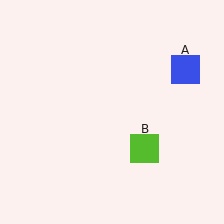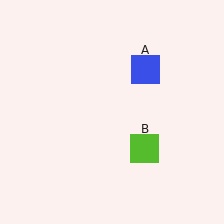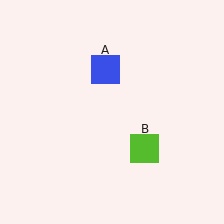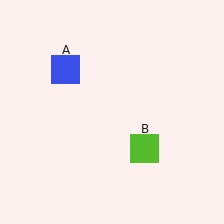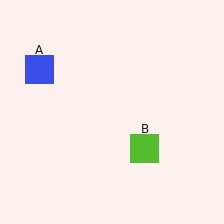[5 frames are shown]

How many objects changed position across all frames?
1 object changed position: blue square (object A).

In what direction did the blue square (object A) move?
The blue square (object A) moved left.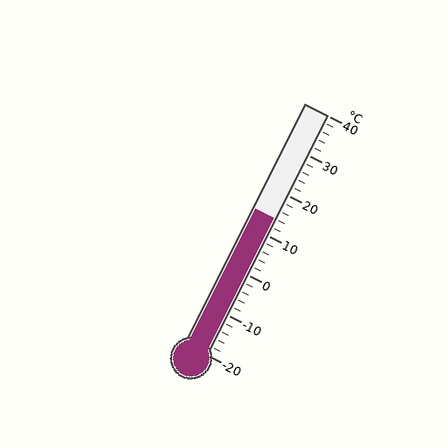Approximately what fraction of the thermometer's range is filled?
The thermometer is filled to approximately 55% of its range.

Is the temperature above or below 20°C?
The temperature is below 20°C.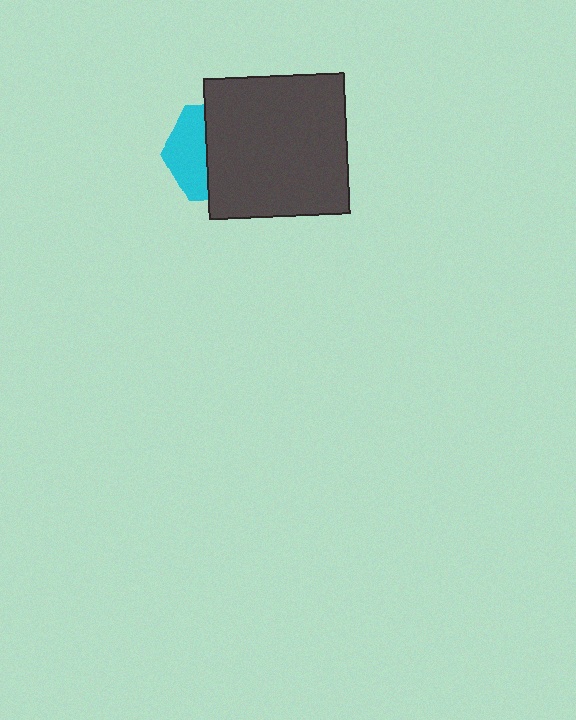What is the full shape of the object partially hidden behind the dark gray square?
The partially hidden object is a cyan hexagon.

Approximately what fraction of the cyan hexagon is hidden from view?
Roughly 61% of the cyan hexagon is hidden behind the dark gray square.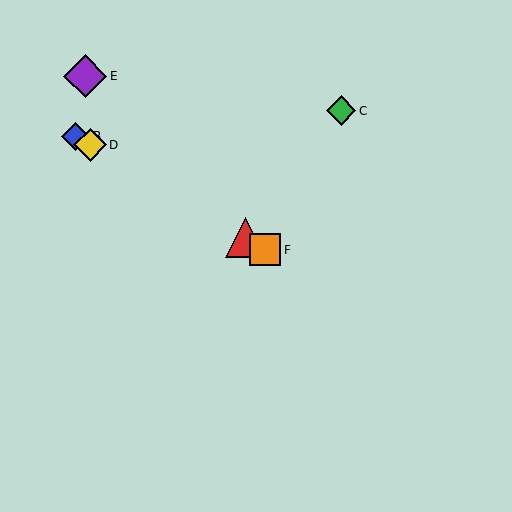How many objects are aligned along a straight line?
4 objects (A, B, D, F) are aligned along a straight line.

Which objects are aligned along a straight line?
Objects A, B, D, F are aligned along a straight line.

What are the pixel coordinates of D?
Object D is at (90, 145).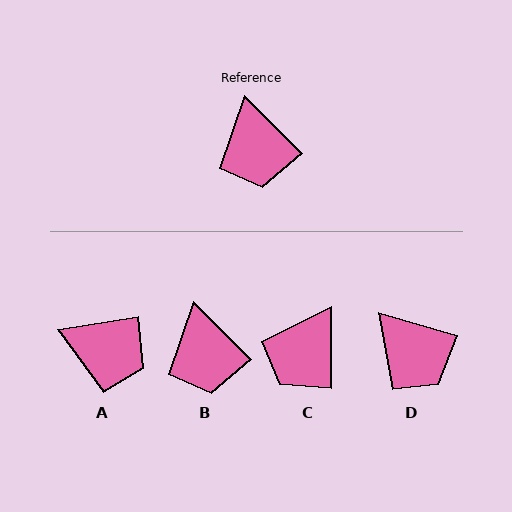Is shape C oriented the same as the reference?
No, it is off by about 45 degrees.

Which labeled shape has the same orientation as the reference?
B.